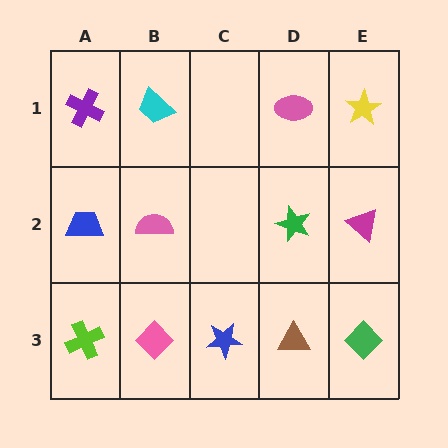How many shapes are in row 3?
5 shapes.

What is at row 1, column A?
A purple cross.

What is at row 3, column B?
A pink diamond.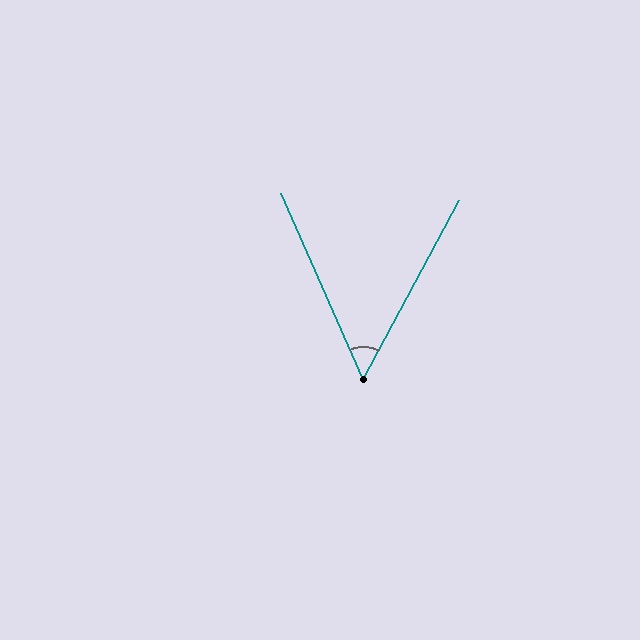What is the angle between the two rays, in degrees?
Approximately 52 degrees.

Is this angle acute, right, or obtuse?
It is acute.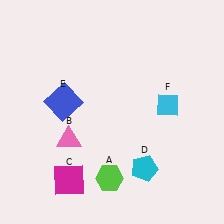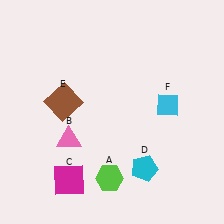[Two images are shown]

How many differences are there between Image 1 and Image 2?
There is 1 difference between the two images.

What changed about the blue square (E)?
In Image 1, E is blue. In Image 2, it changed to brown.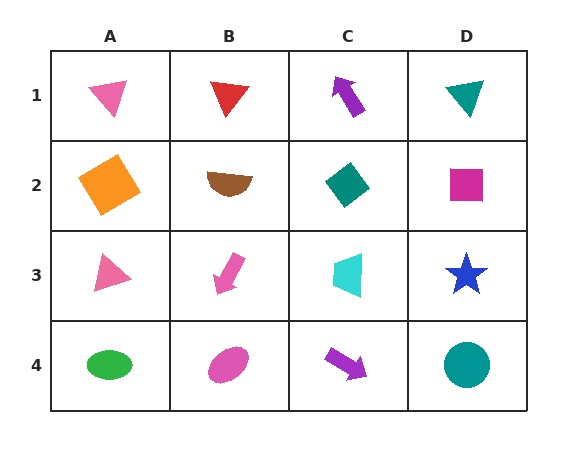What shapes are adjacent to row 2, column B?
A red triangle (row 1, column B), a pink arrow (row 3, column B), an orange diamond (row 2, column A), a teal diamond (row 2, column C).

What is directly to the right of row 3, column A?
A pink arrow.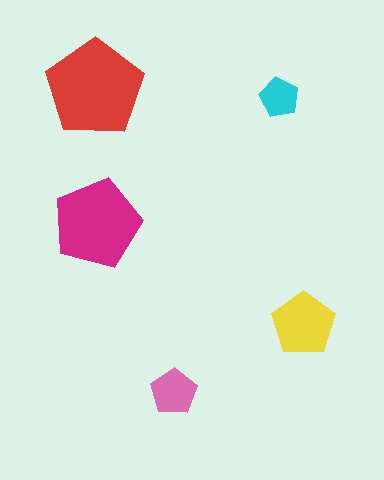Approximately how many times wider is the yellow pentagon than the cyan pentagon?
About 1.5 times wider.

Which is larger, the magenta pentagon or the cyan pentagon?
The magenta one.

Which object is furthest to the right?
The yellow pentagon is rightmost.